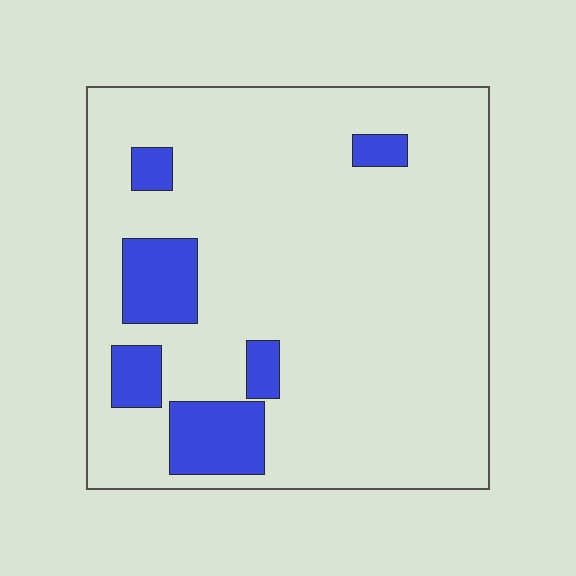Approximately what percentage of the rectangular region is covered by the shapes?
Approximately 15%.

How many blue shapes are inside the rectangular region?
6.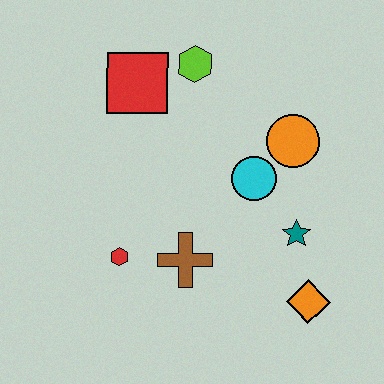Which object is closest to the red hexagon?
The brown cross is closest to the red hexagon.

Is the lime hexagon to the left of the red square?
No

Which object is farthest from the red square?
The orange diamond is farthest from the red square.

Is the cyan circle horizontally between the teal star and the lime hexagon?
Yes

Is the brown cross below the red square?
Yes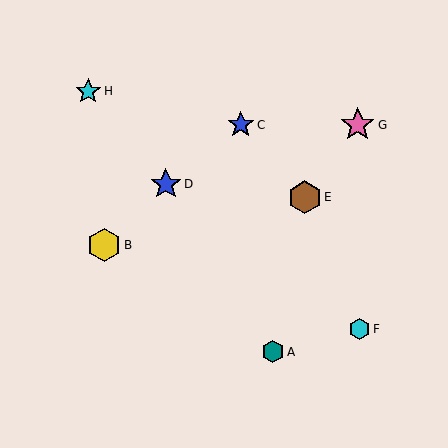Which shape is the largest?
The pink star (labeled G) is the largest.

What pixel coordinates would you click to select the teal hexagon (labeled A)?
Click at (273, 352) to select the teal hexagon A.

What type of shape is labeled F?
Shape F is a cyan hexagon.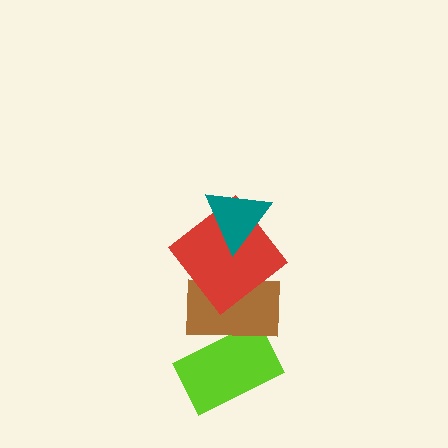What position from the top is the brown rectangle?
The brown rectangle is 3rd from the top.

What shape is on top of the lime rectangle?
The brown rectangle is on top of the lime rectangle.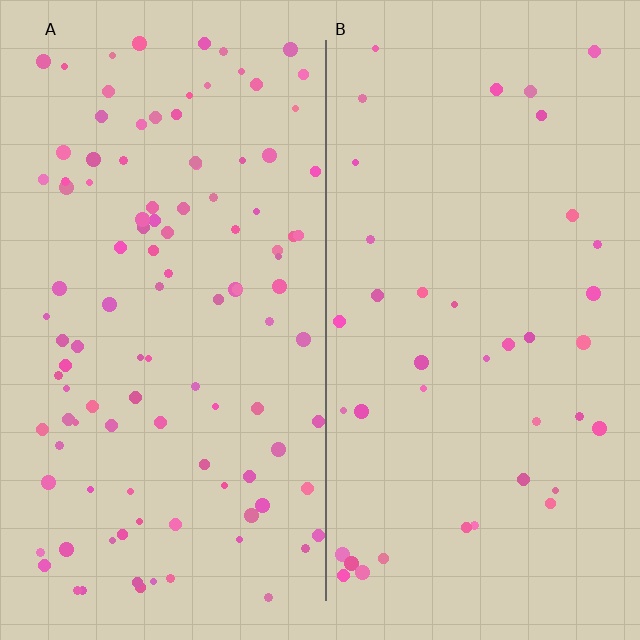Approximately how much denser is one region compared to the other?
Approximately 2.7× — region A over region B.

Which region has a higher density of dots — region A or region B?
A (the left).